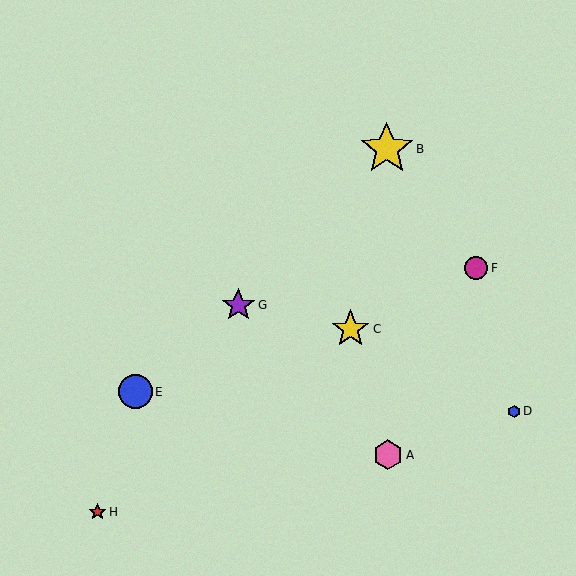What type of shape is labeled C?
Shape C is a yellow star.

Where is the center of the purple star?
The center of the purple star is at (238, 305).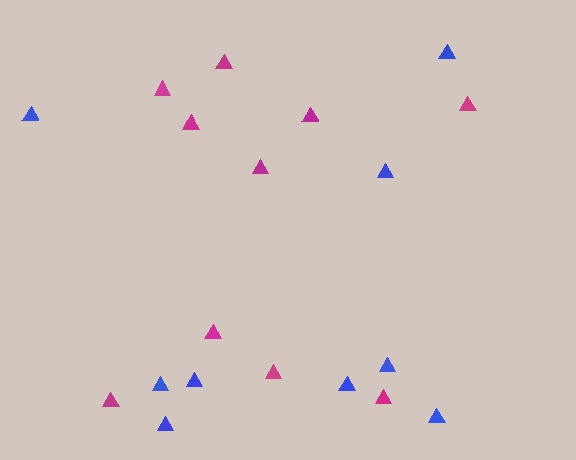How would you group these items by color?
There are 2 groups: one group of blue triangles (9) and one group of magenta triangles (10).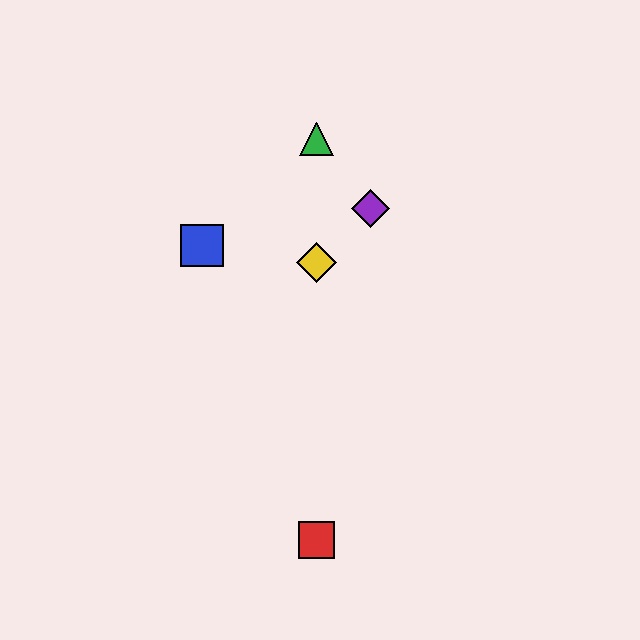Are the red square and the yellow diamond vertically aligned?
Yes, both are at x≈317.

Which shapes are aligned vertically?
The red square, the green triangle, the yellow diamond are aligned vertically.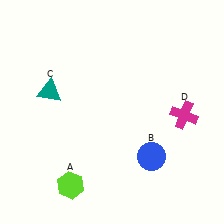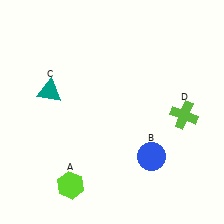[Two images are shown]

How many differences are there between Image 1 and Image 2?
There is 1 difference between the two images.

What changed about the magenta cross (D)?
In Image 1, D is magenta. In Image 2, it changed to lime.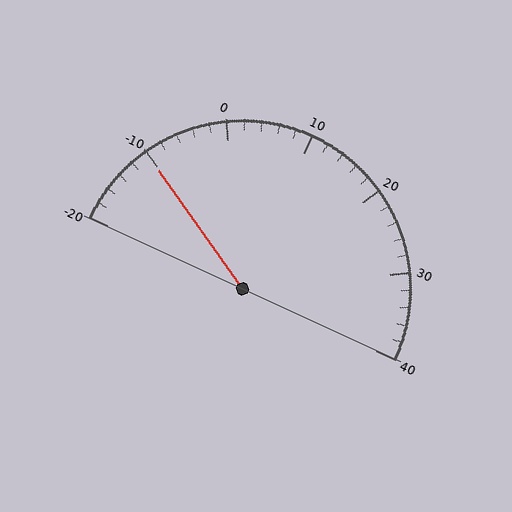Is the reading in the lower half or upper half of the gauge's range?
The reading is in the lower half of the range (-20 to 40).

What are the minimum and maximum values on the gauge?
The gauge ranges from -20 to 40.